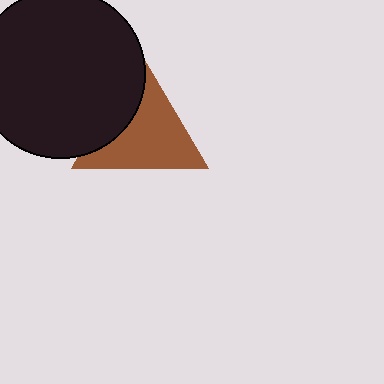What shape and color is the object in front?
The object in front is a black circle.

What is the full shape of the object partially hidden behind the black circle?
The partially hidden object is a brown triangle.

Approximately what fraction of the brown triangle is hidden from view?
Roughly 30% of the brown triangle is hidden behind the black circle.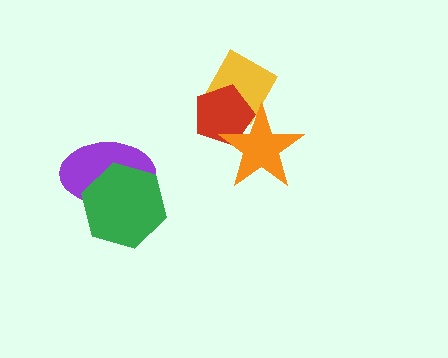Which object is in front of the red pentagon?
The orange star is in front of the red pentagon.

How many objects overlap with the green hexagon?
1 object overlaps with the green hexagon.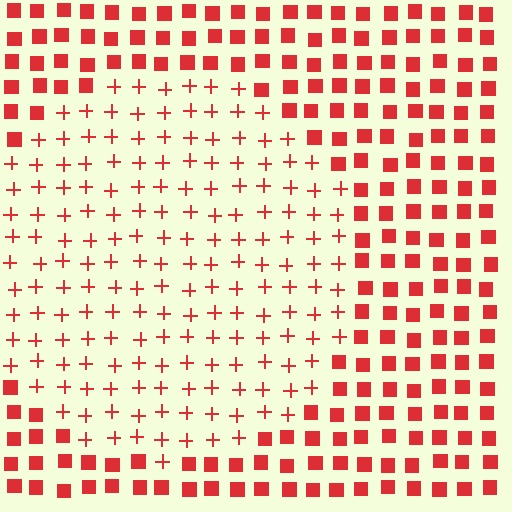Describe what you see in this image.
The image is filled with small red elements arranged in a uniform grid. A circle-shaped region contains plus signs, while the surrounding area contains squares. The boundary is defined purely by the change in element shape.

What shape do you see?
I see a circle.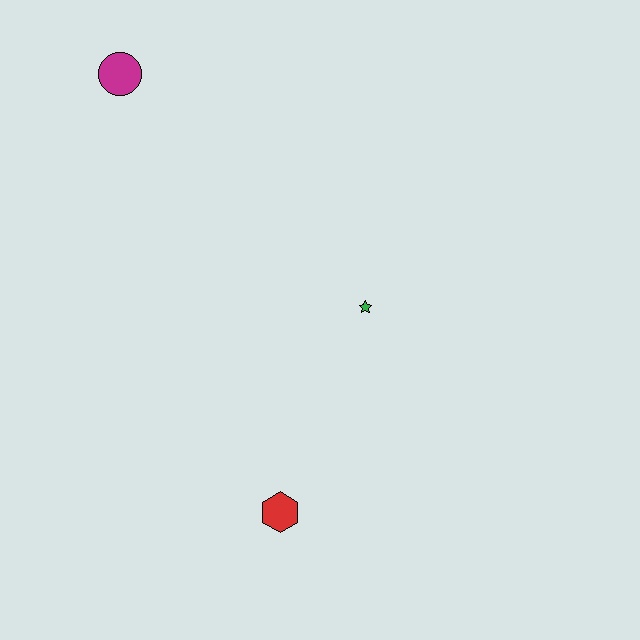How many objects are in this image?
There are 3 objects.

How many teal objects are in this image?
There are no teal objects.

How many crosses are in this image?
There are no crosses.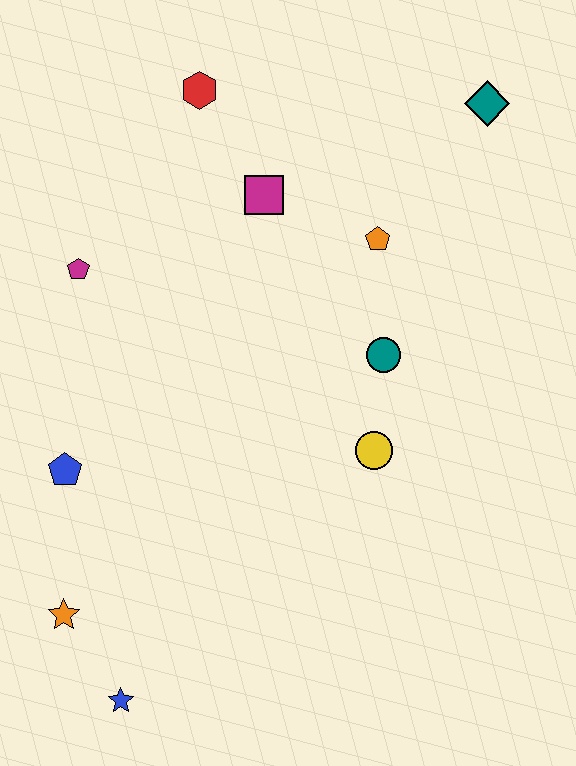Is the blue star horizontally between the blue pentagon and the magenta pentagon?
No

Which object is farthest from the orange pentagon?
The blue star is farthest from the orange pentagon.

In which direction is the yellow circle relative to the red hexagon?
The yellow circle is below the red hexagon.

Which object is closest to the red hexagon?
The magenta square is closest to the red hexagon.